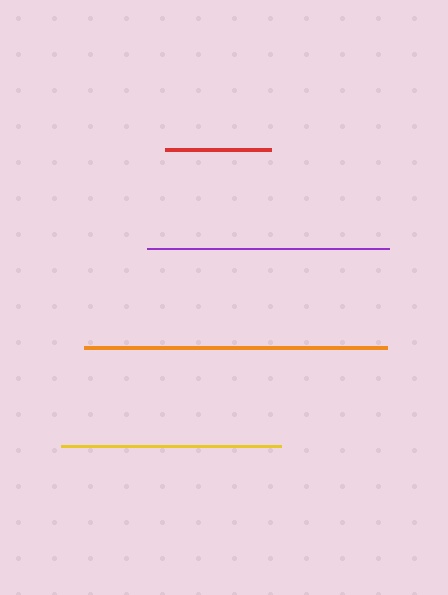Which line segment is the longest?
The orange line is the longest at approximately 302 pixels.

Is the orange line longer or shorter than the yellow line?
The orange line is longer than the yellow line.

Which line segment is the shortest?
The red line is the shortest at approximately 106 pixels.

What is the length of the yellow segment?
The yellow segment is approximately 220 pixels long.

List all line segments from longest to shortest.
From longest to shortest: orange, purple, yellow, red.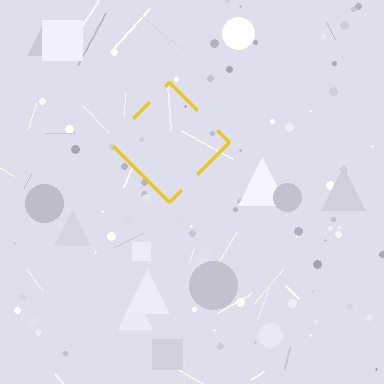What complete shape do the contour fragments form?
The contour fragments form a diamond.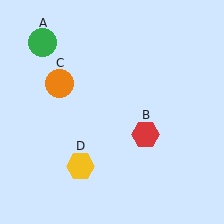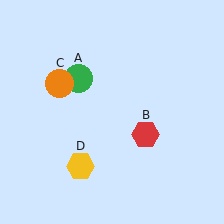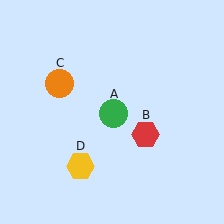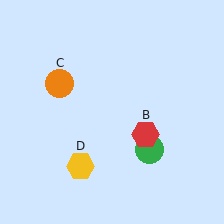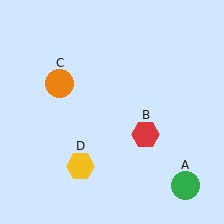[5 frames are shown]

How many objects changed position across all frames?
1 object changed position: green circle (object A).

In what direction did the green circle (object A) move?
The green circle (object A) moved down and to the right.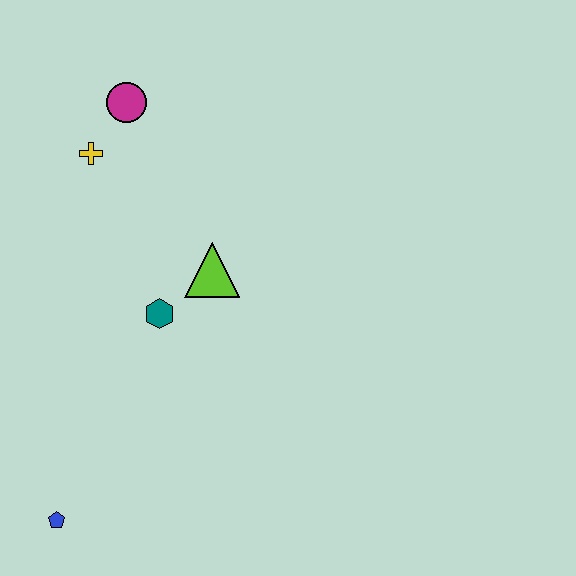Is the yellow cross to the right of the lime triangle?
No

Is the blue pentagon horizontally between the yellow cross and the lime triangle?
No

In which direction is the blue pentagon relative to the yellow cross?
The blue pentagon is below the yellow cross.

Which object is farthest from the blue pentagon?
The magenta circle is farthest from the blue pentagon.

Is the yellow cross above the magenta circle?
No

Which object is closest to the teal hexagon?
The lime triangle is closest to the teal hexagon.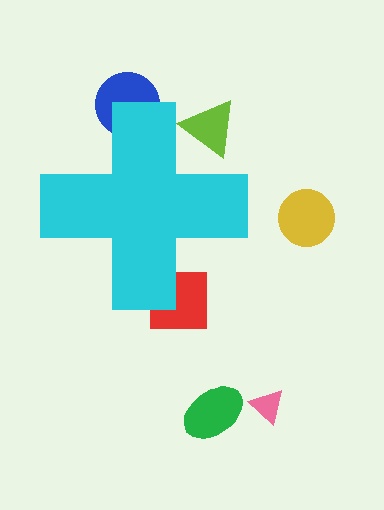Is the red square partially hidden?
Yes, the red square is partially hidden behind the cyan cross.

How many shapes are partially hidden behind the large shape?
3 shapes are partially hidden.